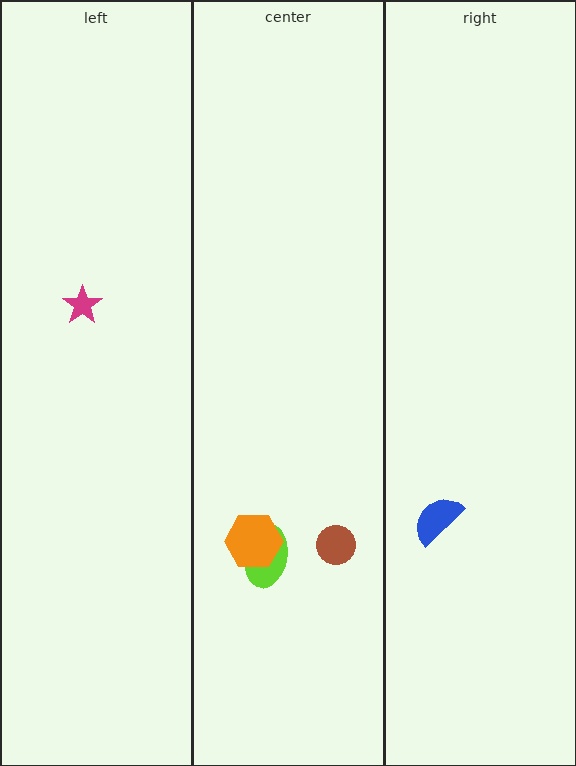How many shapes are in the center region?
3.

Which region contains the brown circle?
The center region.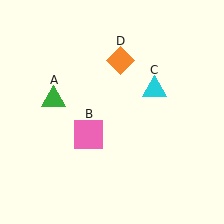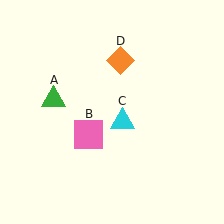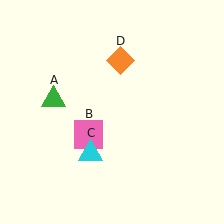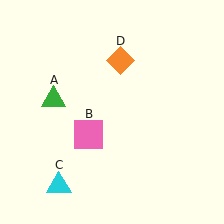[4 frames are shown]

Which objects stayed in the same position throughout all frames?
Green triangle (object A) and pink square (object B) and orange diamond (object D) remained stationary.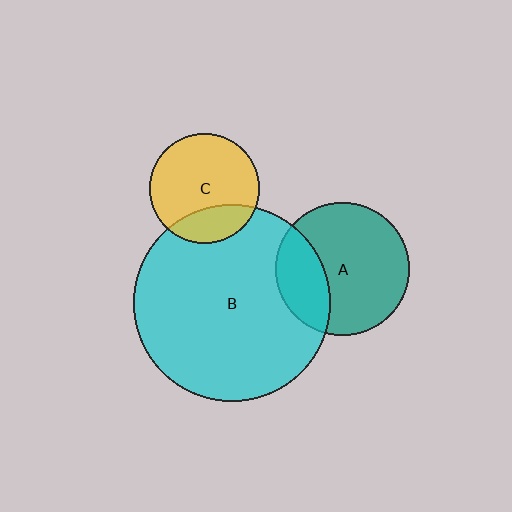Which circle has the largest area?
Circle B (cyan).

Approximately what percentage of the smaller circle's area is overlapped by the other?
Approximately 25%.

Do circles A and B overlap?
Yes.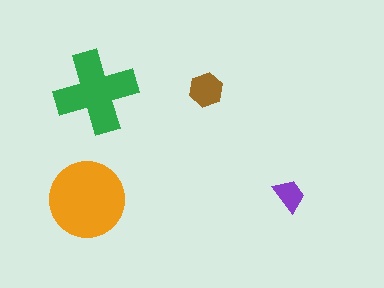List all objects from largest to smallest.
The orange circle, the green cross, the brown hexagon, the purple trapezoid.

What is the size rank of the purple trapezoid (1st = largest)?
4th.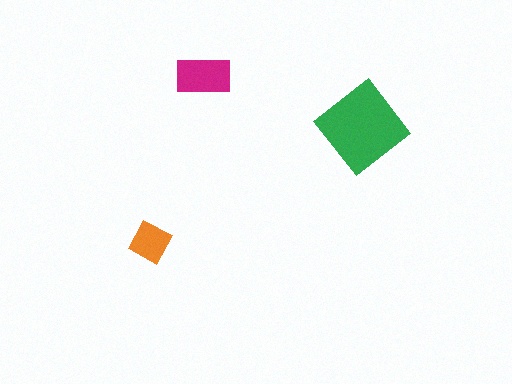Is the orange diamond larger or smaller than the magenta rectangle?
Smaller.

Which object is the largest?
The green diamond.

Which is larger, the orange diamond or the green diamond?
The green diamond.